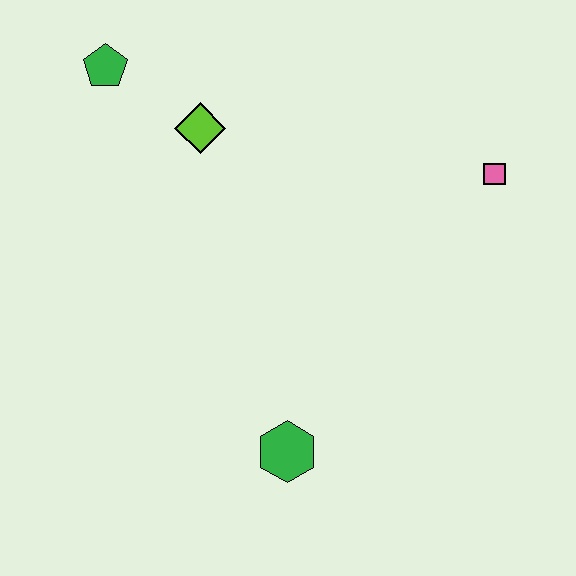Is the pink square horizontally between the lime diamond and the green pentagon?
No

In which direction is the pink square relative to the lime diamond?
The pink square is to the right of the lime diamond.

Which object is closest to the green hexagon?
The lime diamond is closest to the green hexagon.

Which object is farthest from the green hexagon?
The green pentagon is farthest from the green hexagon.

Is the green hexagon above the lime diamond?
No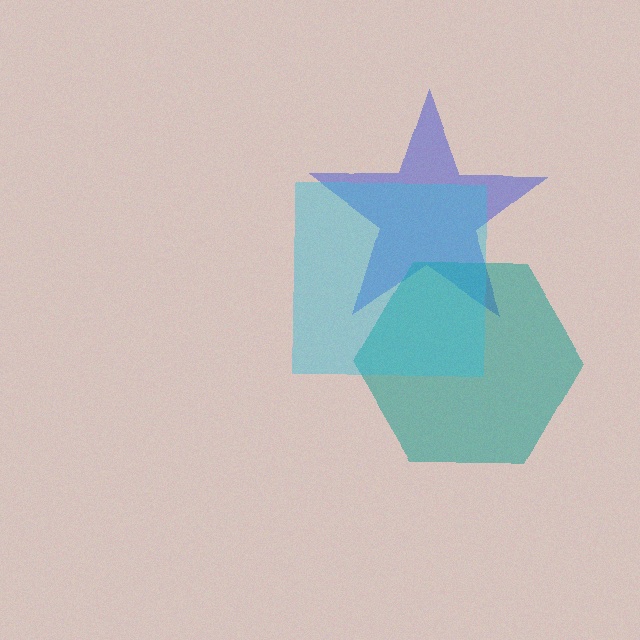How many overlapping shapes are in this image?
There are 3 overlapping shapes in the image.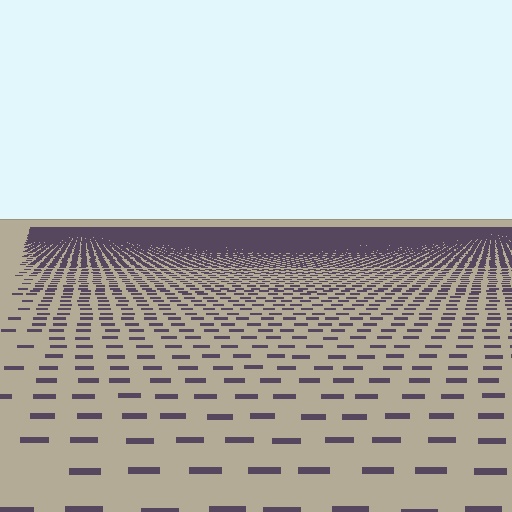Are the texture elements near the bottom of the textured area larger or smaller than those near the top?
Larger. Near the bottom, elements are closer to the viewer and appear at a bigger on-screen size.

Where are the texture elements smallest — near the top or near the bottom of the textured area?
Near the top.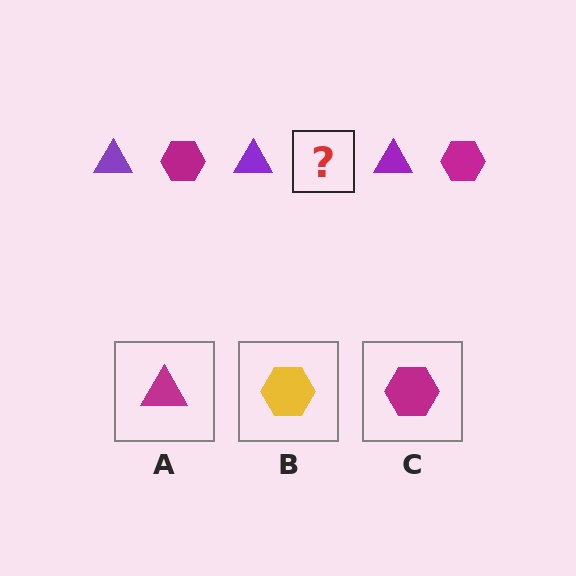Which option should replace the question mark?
Option C.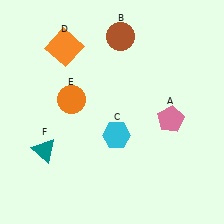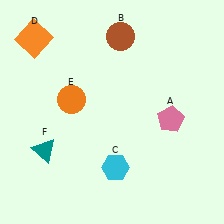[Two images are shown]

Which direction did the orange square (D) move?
The orange square (D) moved left.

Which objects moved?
The objects that moved are: the cyan hexagon (C), the orange square (D).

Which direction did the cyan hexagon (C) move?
The cyan hexagon (C) moved down.